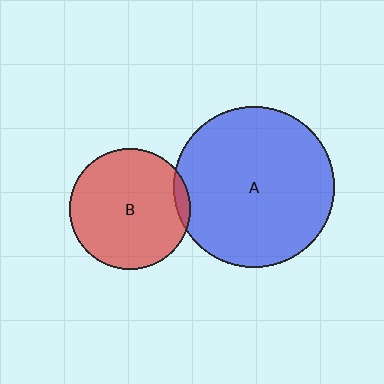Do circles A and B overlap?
Yes.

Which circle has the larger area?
Circle A (blue).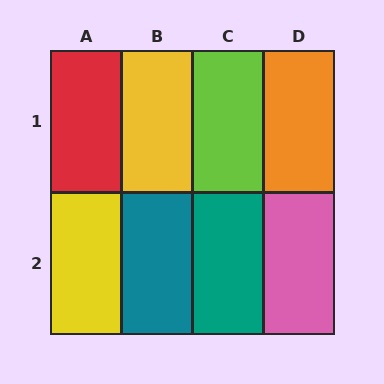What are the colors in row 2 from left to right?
Yellow, teal, teal, pink.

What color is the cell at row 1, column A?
Red.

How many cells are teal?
2 cells are teal.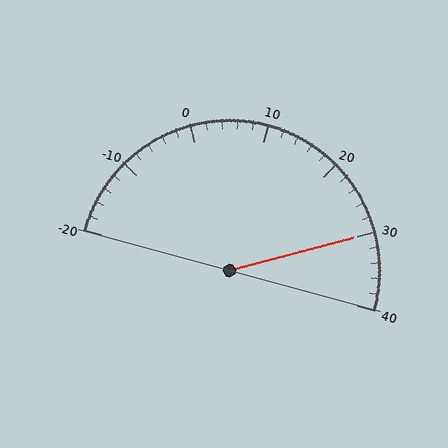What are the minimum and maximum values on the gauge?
The gauge ranges from -20 to 40.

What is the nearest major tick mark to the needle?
The nearest major tick mark is 30.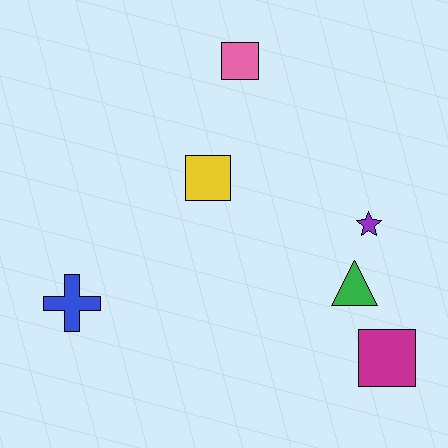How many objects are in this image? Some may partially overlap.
There are 6 objects.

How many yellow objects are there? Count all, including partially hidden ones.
There is 1 yellow object.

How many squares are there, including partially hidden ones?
There are 3 squares.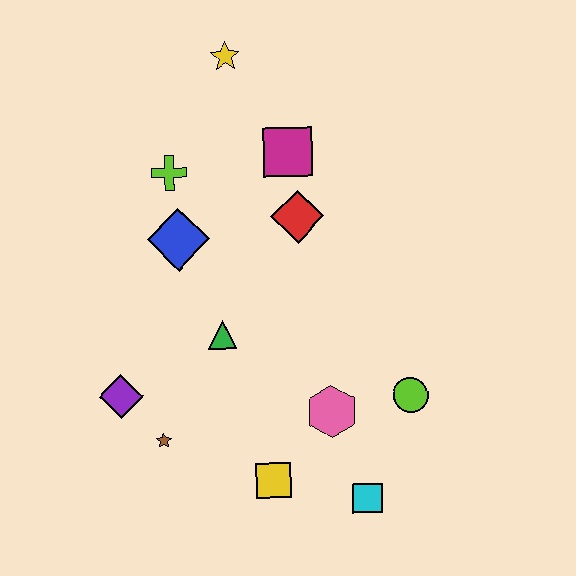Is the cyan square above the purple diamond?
No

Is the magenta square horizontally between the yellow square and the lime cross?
No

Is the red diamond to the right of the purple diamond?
Yes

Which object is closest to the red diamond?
The magenta square is closest to the red diamond.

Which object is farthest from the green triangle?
The yellow star is farthest from the green triangle.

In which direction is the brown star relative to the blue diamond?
The brown star is below the blue diamond.